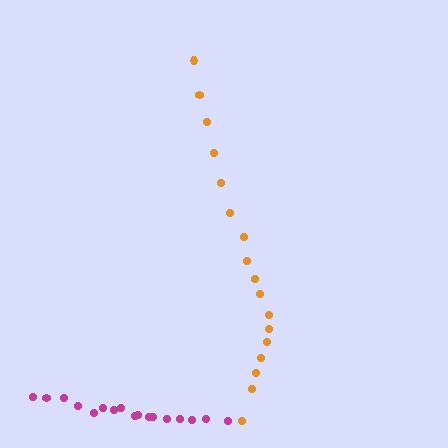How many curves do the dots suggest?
There are 2 distinct paths.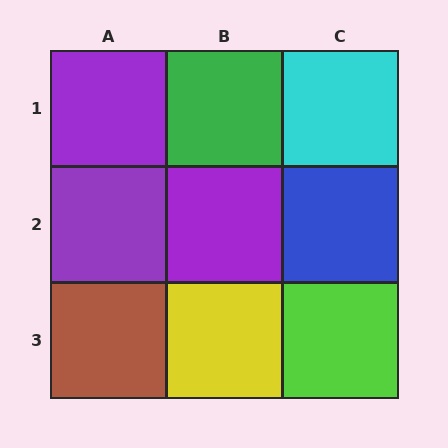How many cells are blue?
1 cell is blue.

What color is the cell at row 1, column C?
Cyan.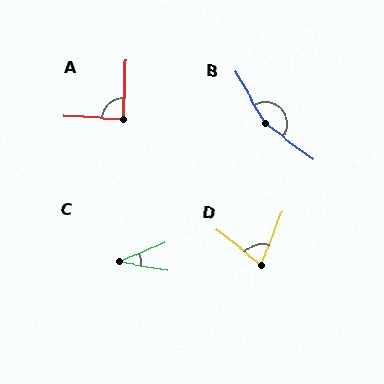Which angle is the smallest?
C, at approximately 33 degrees.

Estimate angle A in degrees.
Approximately 88 degrees.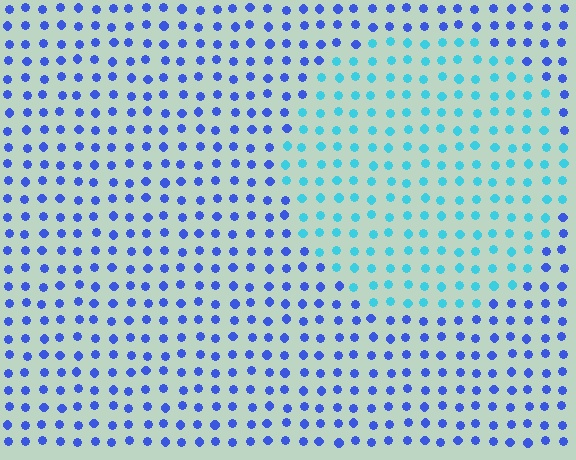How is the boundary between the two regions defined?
The boundary is defined purely by a slight shift in hue (about 43 degrees). Spacing, size, and orientation are identical on both sides.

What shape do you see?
I see a circle.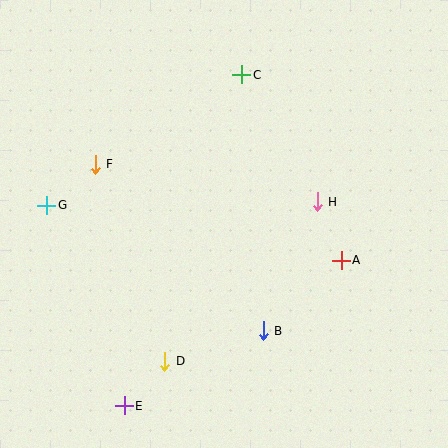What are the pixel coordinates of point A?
Point A is at (341, 260).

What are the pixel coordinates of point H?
Point H is at (317, 202).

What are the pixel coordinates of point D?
Point D is at (165, 361).